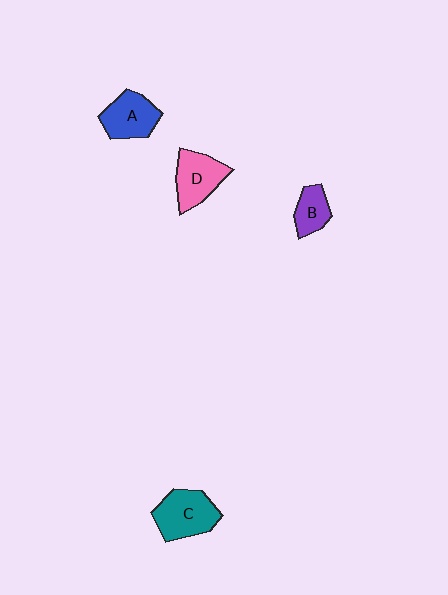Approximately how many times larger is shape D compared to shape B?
Approximately 1.6 times.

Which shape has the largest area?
Shape C (teal).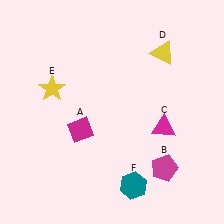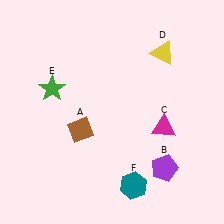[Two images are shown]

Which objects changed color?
A changed from magenta to brown. B changed from magenta to purple. E changed from yellow to green.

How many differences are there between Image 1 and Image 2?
There are 3 differences between the two images.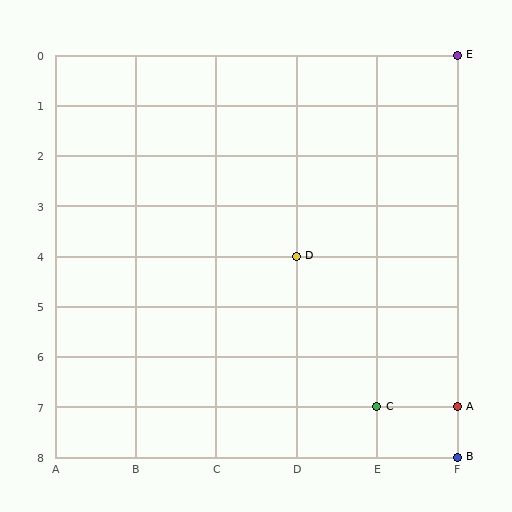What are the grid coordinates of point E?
Point E is at grid coordinates (F, 0).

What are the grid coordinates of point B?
Point B is at grid coordinates (F, 8).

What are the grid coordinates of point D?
Point D is at grid coordinates (D, 4).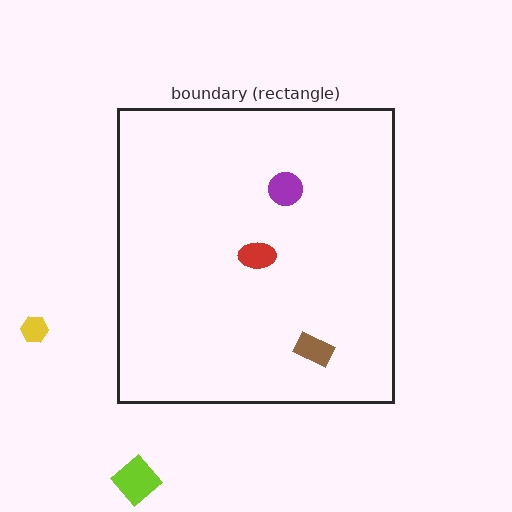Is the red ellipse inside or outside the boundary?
Inside.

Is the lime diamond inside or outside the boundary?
Outside.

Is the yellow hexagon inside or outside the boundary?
Outside.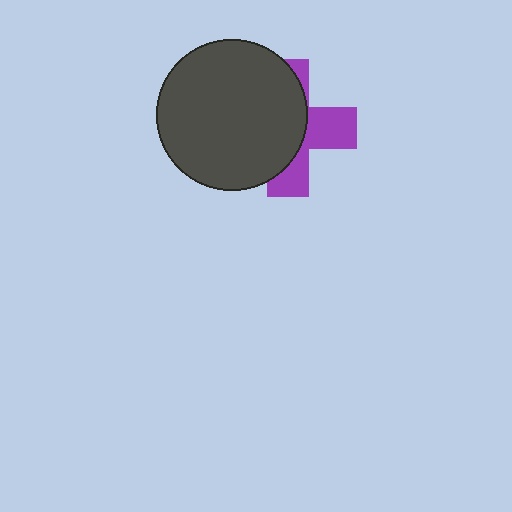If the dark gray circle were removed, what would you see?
You would see the complete purple cross.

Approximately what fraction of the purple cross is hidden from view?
Roughly 59% of the purple cross is hidden behind the dark gray circle.